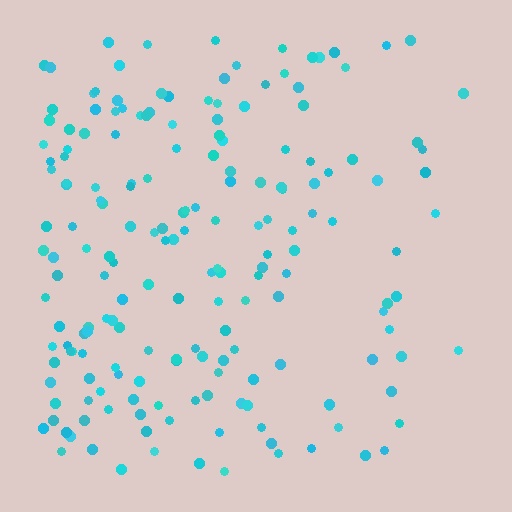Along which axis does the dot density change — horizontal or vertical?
Horizontal.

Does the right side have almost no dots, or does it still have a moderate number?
Still a moderate number, just noticeably fewer than the left.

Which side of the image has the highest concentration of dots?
The left.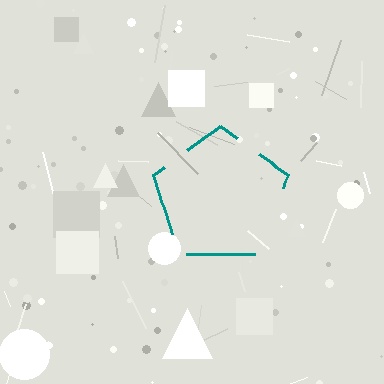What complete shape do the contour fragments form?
The contour fragments form a pentagon.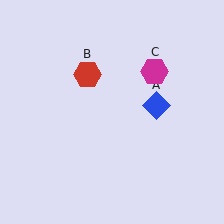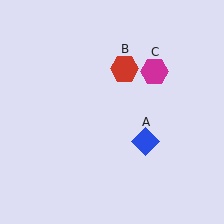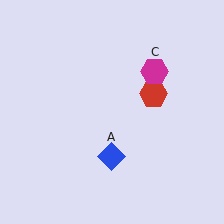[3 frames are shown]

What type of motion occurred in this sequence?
The blue diamond (object A), red hexagon (object B) rotated clockwise around the center of the scene.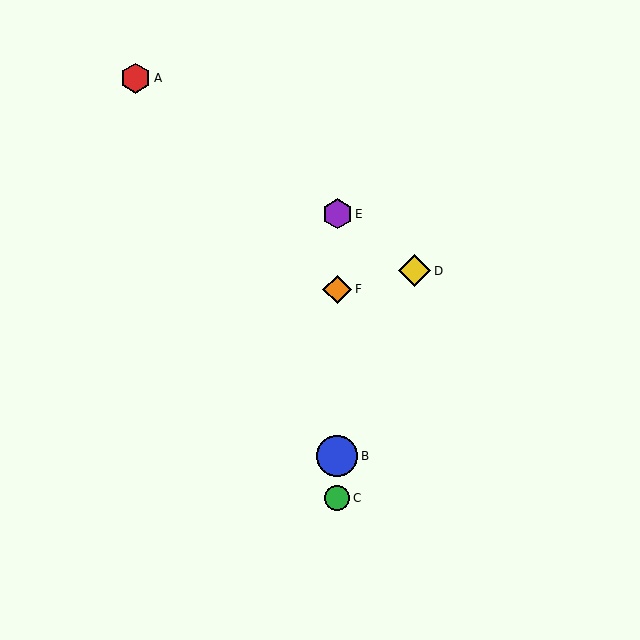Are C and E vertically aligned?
Yes, both are at x≈337.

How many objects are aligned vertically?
4 objects (B, C, E, F) are aligned vertically.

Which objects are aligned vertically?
Objects B, C, E, F are aligned vertically.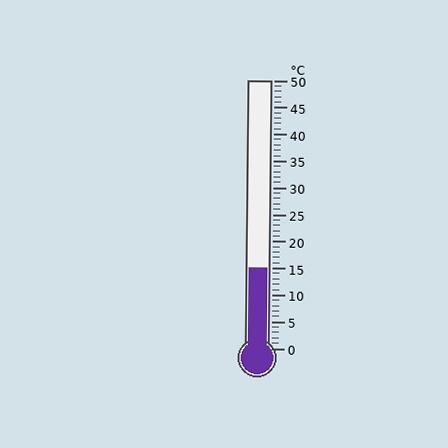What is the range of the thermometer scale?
The thermometer scale ranges from 0°C to 50°C.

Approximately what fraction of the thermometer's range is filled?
The thermometer is filled to approximately 30% of its range.